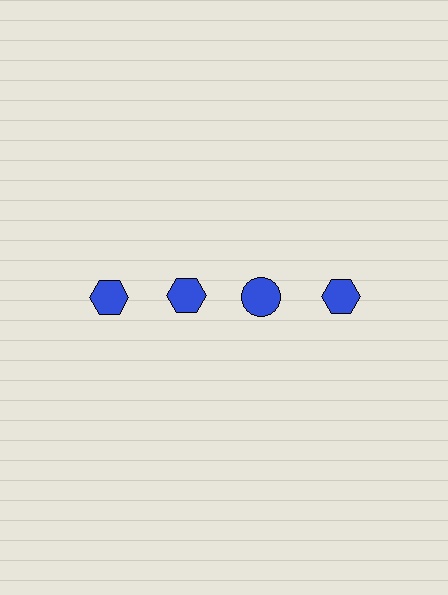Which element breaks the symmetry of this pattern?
The blue circle in the top row, center column breaks the symmetry. All other shapes are blue hexagons.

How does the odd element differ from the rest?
It has a different shape: circle instead of hexagon.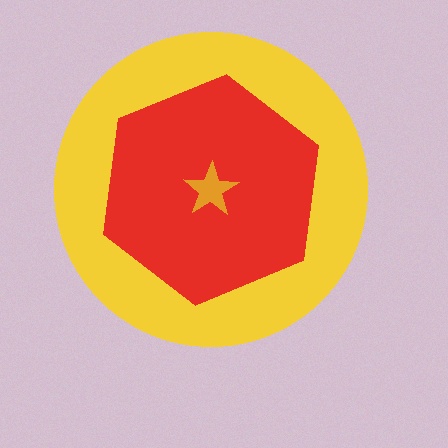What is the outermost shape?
The yellow circle.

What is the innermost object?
The orange star.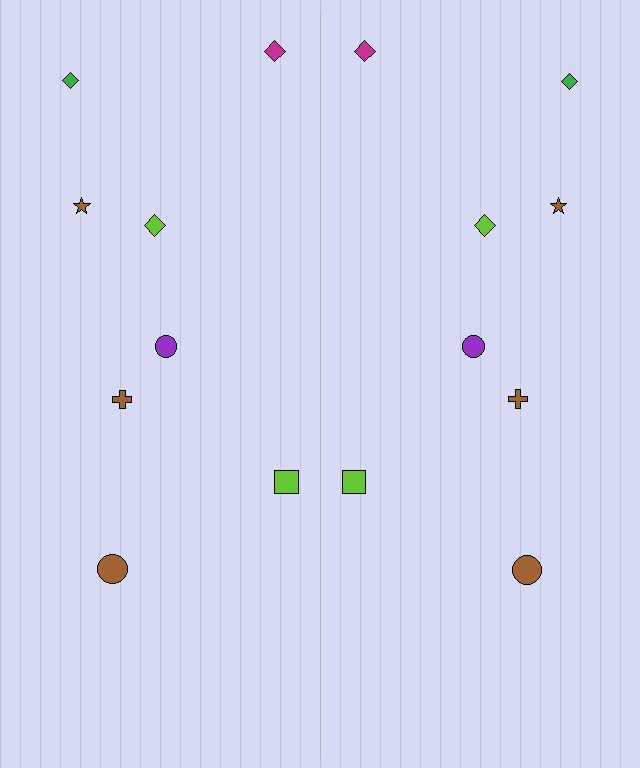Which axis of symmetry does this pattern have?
The pattern has a vertical axis of symmetry running through the center of the image.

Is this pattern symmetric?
Yes, this pattern has bilateral (reflection) symmetry.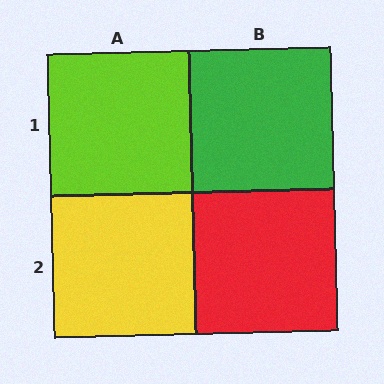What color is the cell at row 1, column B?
Green.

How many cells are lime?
1 cell is lime.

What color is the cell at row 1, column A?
Lime.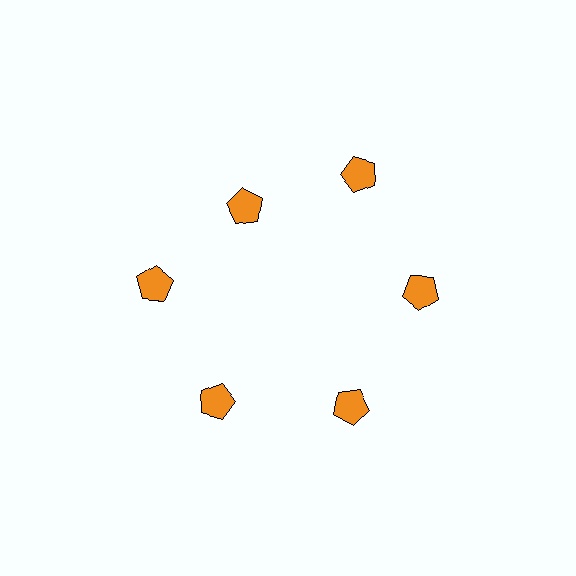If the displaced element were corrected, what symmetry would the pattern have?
It would have 6-fold rotational symmetry — the pattern would map onto itself every 60 degrees.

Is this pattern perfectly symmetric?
No. The 6 orange pentagons are arranged in a ring, but one element near the 11 o'clock position is pulled inward toward the center, breaking the 6-fold rotational symmetry.